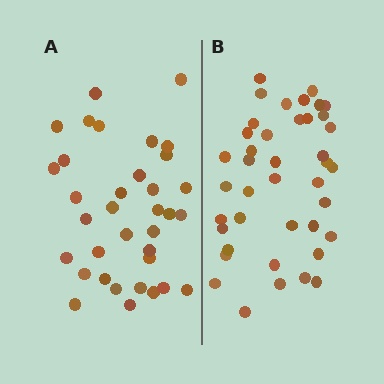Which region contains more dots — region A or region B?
Region B (the right region) has more dots.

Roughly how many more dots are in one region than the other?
Region B has about 6 more dots than region A.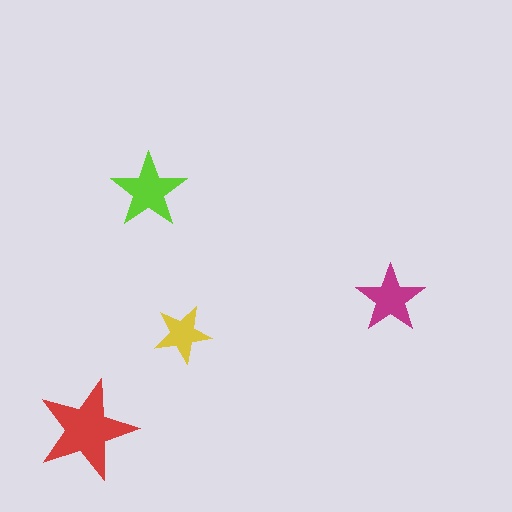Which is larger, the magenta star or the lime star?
The lime one.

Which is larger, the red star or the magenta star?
The red one.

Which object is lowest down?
The red star is bottommost.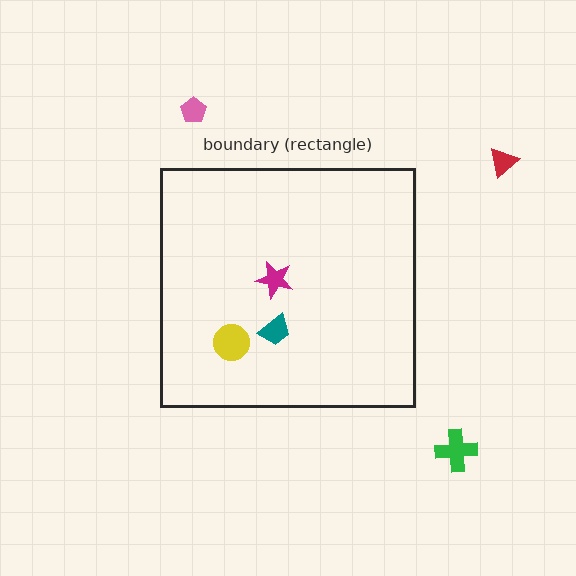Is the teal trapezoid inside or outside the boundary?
Inside.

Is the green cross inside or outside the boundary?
Outside.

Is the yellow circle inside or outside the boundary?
Inside.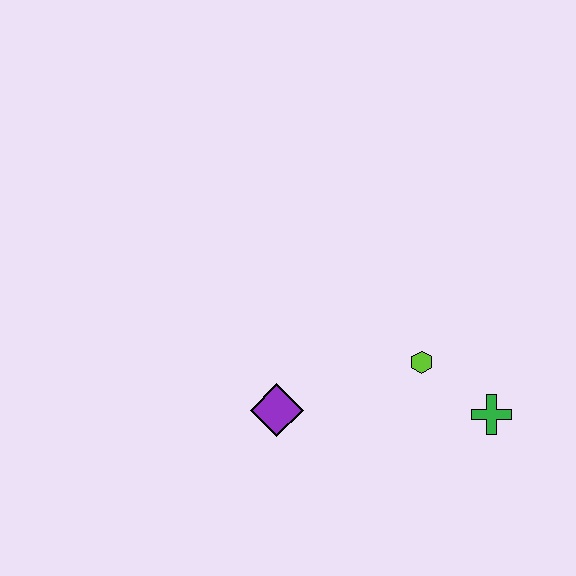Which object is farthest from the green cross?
The purple diamond is farthest from the green cross.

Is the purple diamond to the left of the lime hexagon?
Yes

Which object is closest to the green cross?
The lime hexagon is closest to the green cross.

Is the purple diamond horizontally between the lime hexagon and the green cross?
No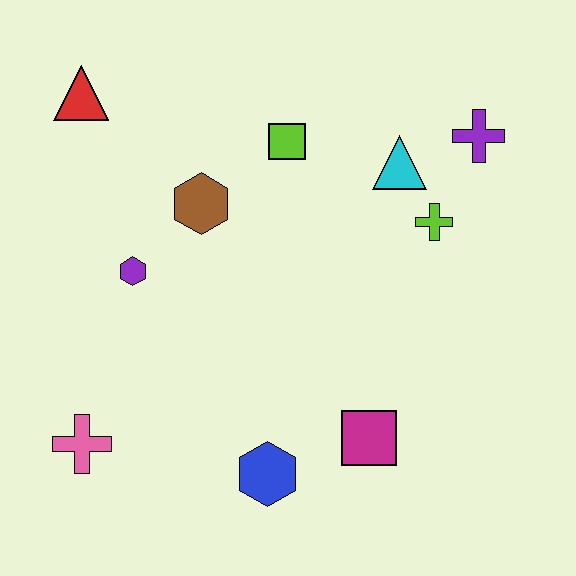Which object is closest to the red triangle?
The brown hexagon is closest to the red triangle.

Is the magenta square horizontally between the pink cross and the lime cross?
Yes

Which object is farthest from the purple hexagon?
The purple cross is farthest from the purple hexagon.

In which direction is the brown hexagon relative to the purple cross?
The brown hexagon is to the left of the purple cross.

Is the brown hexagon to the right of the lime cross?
No